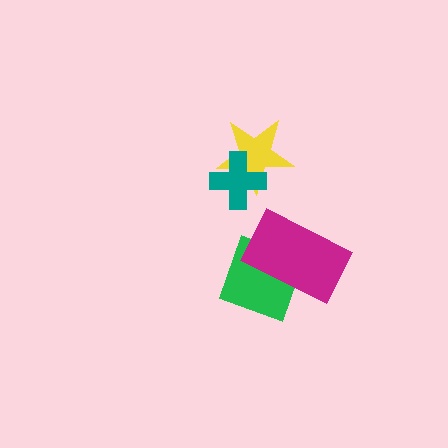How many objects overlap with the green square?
1 object overlaps with the green square.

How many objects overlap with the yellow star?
1 object overlaps with the yellow star.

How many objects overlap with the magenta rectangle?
1 object overlaps with the magenta rectangle.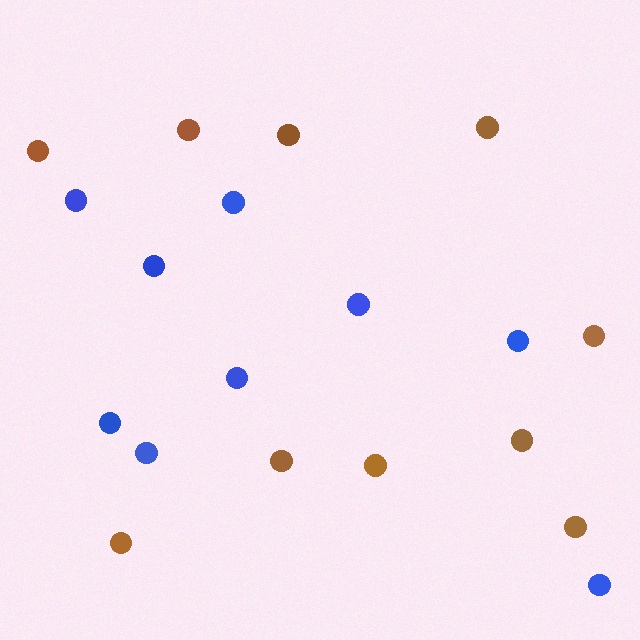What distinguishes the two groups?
There are 2 groups: one group of blue circles (9) and one group of brown circles (10).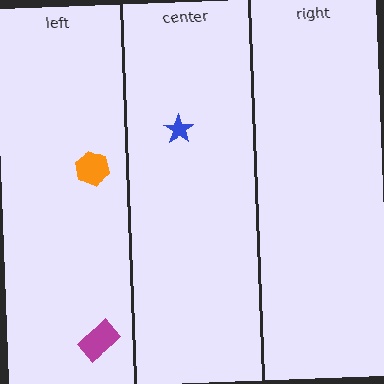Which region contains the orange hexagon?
The left region.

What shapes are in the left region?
The orange hexagon, the magenta rectangle.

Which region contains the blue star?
The center region.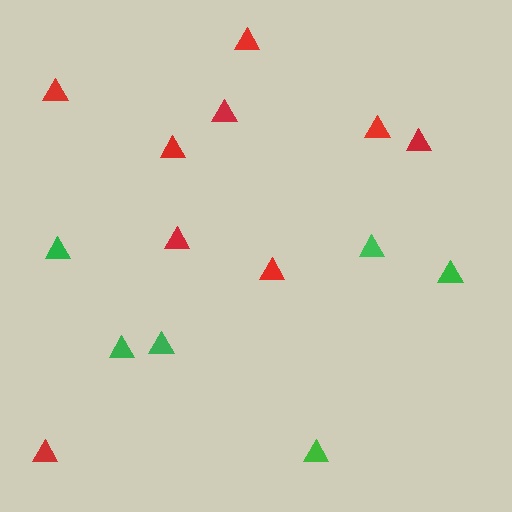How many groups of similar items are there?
There are 2 groups: one group of green triangles (6) and one group of red triangles (9).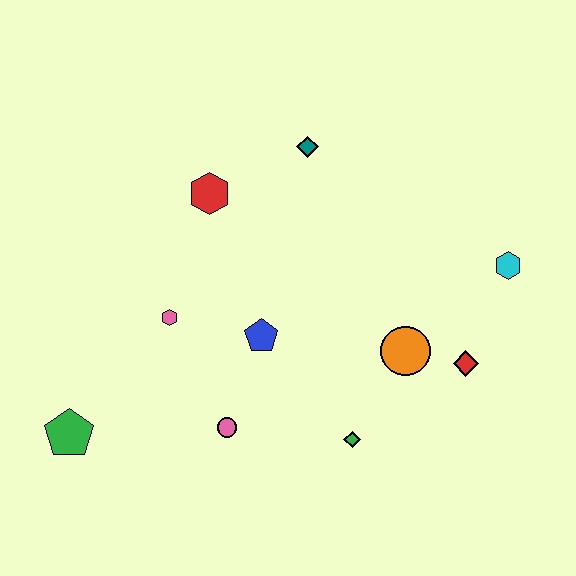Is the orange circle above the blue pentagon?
No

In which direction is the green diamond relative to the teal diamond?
The green diamond is below the teal diamond.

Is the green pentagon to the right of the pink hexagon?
No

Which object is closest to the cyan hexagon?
The red diamond is closest to the cyan hexagon.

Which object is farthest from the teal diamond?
The green pentagon is farthest from the teal diamond.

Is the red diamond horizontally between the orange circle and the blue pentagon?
No